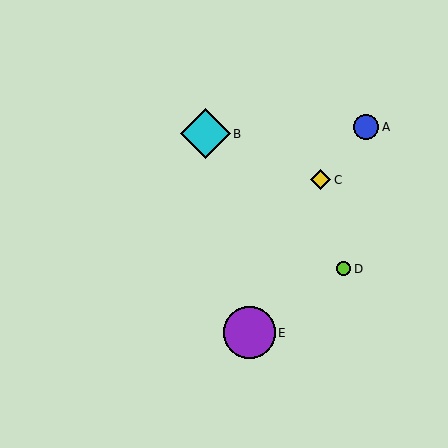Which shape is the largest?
The purple circle (labeled E) is the largest.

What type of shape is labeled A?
Shape A is a blue circle.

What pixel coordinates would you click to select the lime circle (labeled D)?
Click at (344, 269) to select the lime circle D.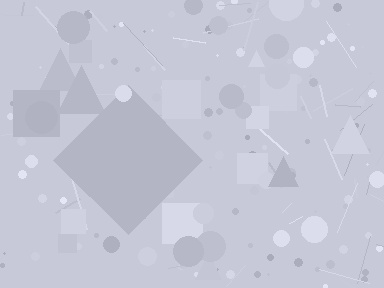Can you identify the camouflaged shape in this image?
The camouflaged shape is a diamond.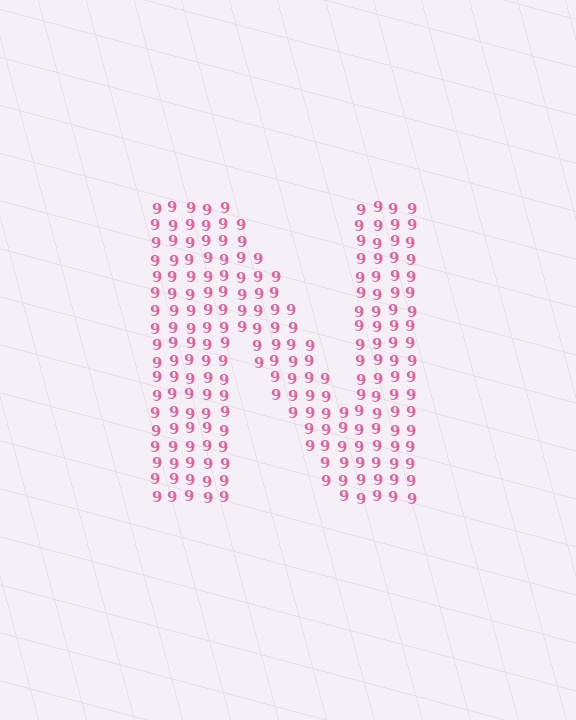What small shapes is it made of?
It is made of small digit 9's.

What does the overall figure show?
The overall figure shows the letter N.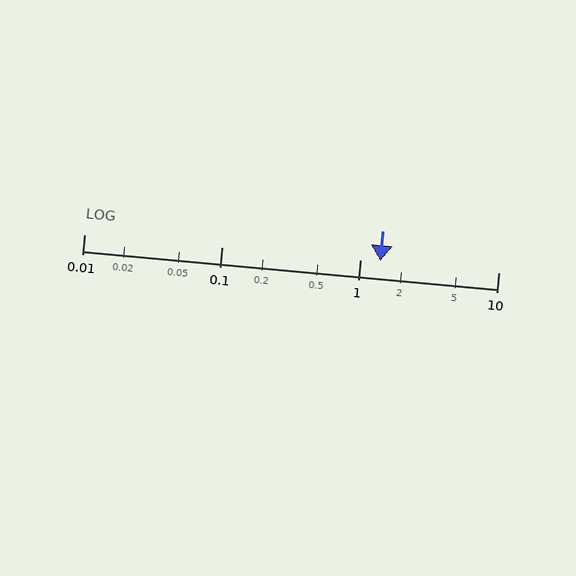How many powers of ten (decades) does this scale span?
The scale spans 3 decades, from 0.01 to 10.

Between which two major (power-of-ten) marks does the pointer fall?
The pointer is between 1 and 10.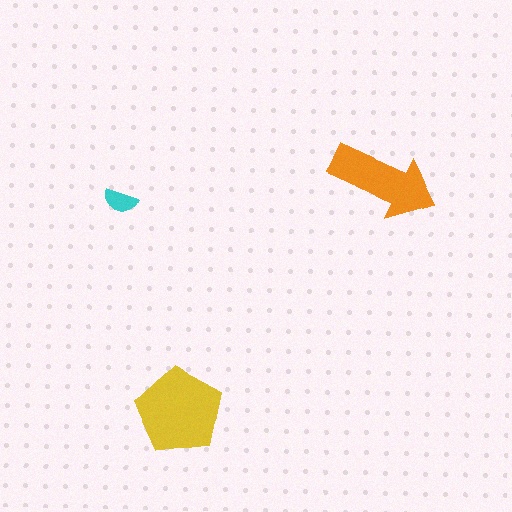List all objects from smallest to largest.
The cyan semicircle, the orange arrow, the yellow pentagon.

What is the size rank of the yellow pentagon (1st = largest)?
1st.